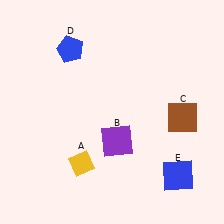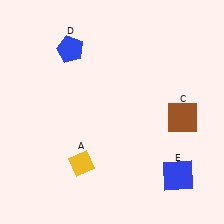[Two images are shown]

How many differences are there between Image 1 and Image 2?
There is 1 difference between the two images.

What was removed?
The purple square (B) was removed in Image 2.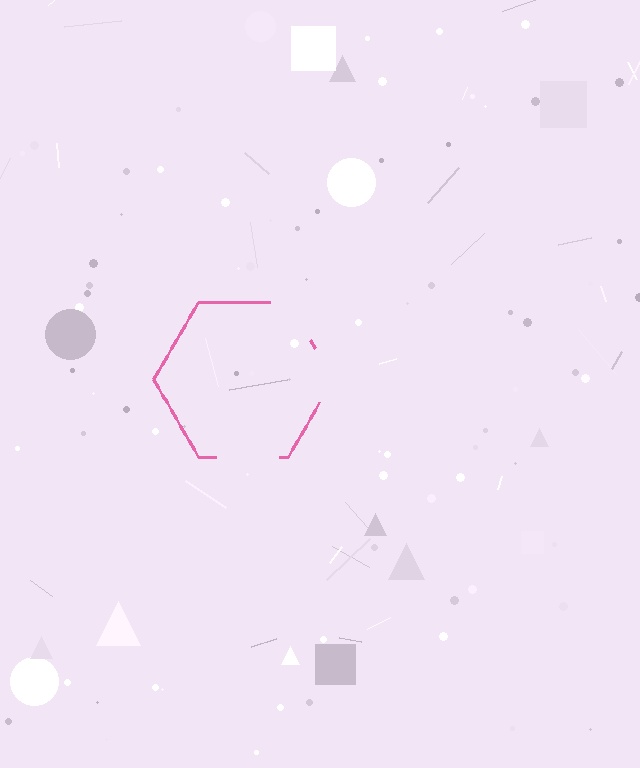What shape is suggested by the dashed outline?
The dashed outline suggests a hexagon.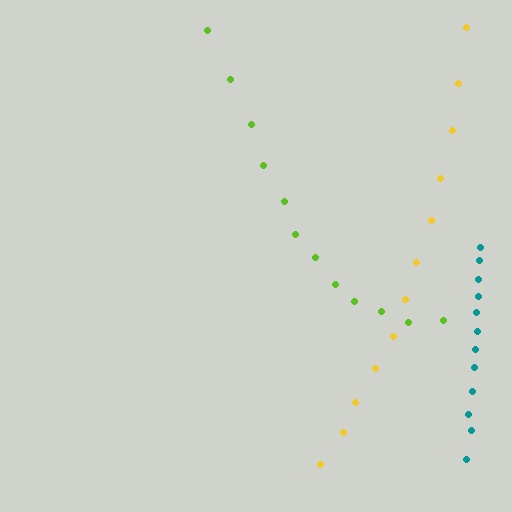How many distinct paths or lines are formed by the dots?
There are 3 distinct paths.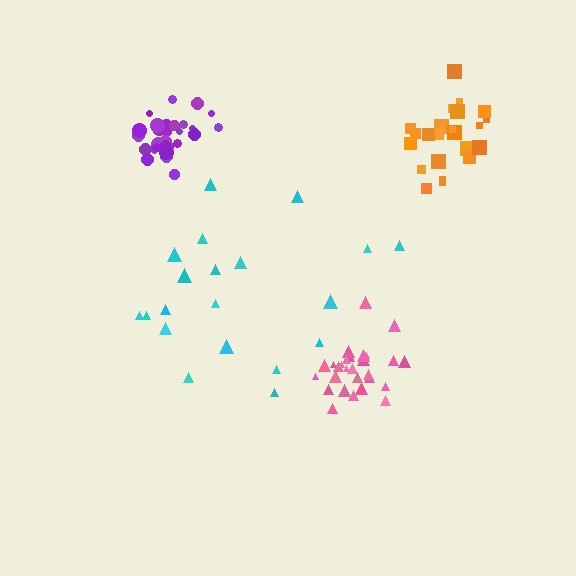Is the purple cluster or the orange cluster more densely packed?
Purple.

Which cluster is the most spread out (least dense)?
Cyan.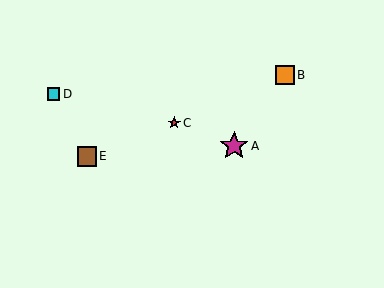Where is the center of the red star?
The center of the red star is at (174, 123).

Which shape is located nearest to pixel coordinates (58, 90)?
The cyan square (labeled D) at (53, 94) is nearest to that location.